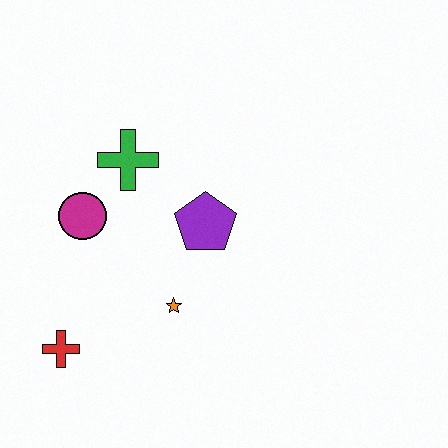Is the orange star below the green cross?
Yes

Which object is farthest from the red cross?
The green cross is farthest from the red cross.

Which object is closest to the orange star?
The purple pentagon is closest to the orange star.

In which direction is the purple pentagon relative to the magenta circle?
The purple pentagon is to the right of the magenta circle.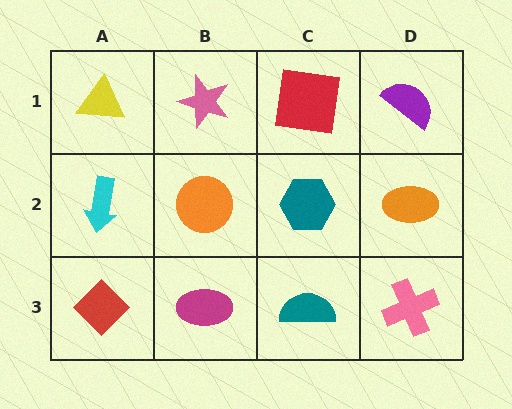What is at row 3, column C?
A teal semicircle.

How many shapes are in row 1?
4 shapes.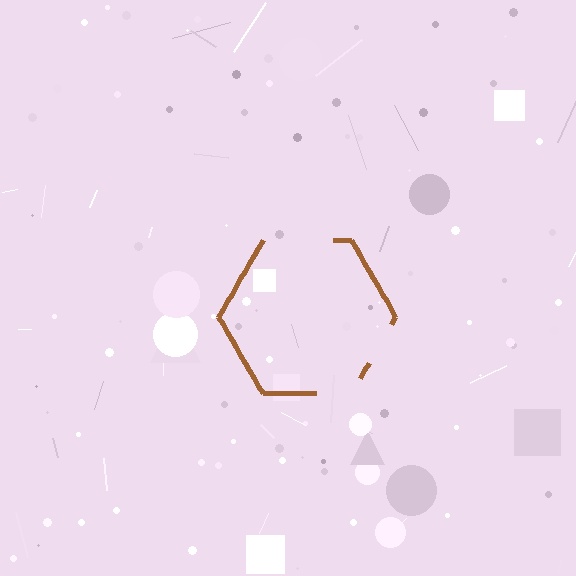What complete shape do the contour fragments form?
The contour fragments form a hexagon.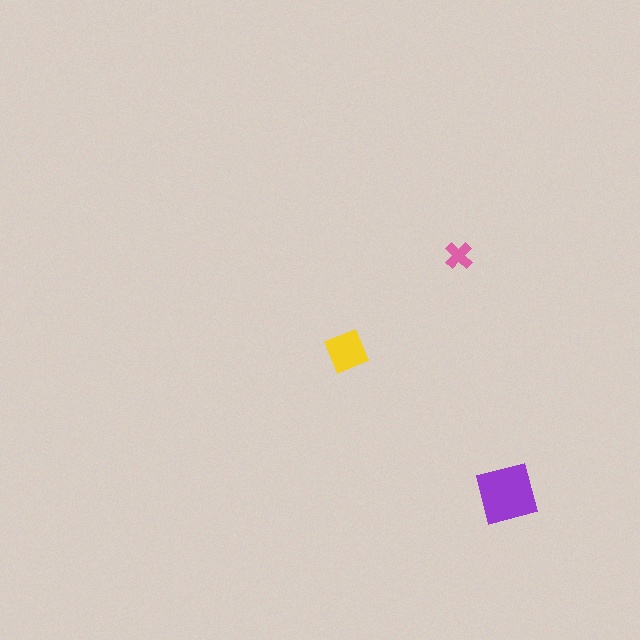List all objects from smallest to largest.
The pink cross, the yellow diamond, the purple square.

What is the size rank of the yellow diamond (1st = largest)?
2nd.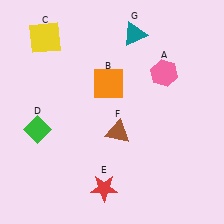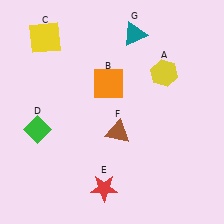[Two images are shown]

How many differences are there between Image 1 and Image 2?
There is 1 difference between the two images.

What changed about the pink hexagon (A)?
In Image 1, A is pink. In Image 2, it changed to yellow.